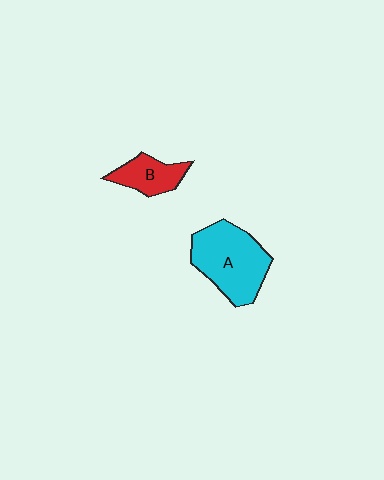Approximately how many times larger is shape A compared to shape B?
Approximately 2.1 times.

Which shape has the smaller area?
Shape B (red).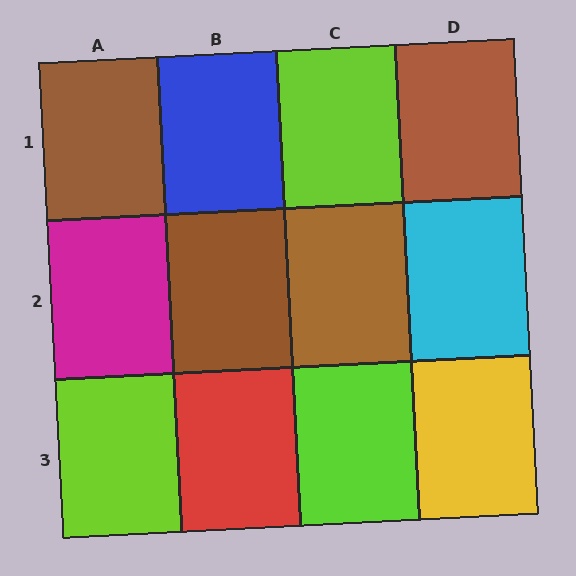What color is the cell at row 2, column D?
Cyan.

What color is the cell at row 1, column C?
Lime.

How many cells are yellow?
1 cell is yellow.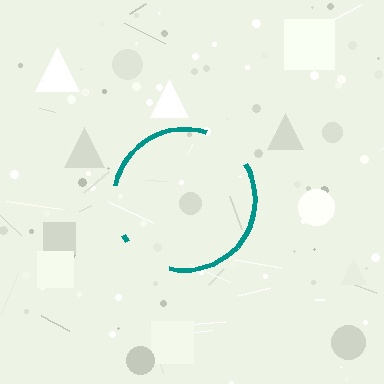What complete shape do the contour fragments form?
The contour fragments form a circle.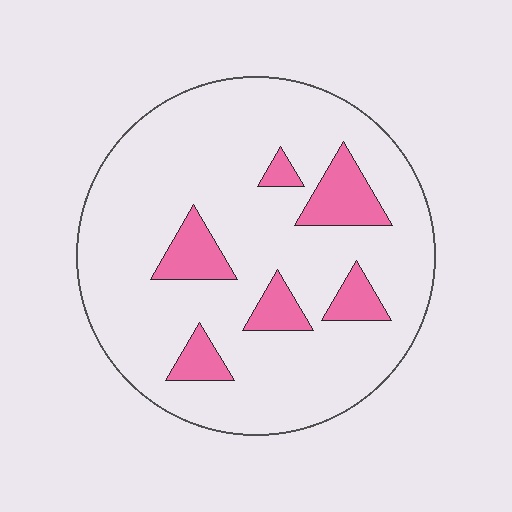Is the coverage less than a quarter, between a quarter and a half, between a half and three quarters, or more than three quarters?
Less than a quarter.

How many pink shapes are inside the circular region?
6.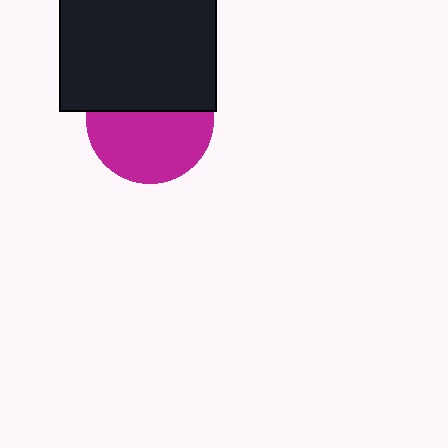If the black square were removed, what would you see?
You would see the complete magenta circle.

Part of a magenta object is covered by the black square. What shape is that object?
It is a circle.